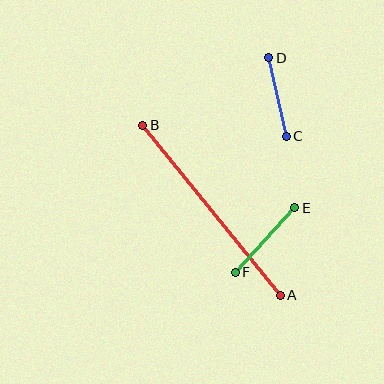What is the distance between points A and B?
The distance is approximately 219 pixels.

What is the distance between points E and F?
The distance is approximately 88 pixels.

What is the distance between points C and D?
The distance is approximately 80 pixels.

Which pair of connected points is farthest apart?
Points A and B are farthest apart.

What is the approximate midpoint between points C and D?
The midpoint is at approximately (278, 97) pixels.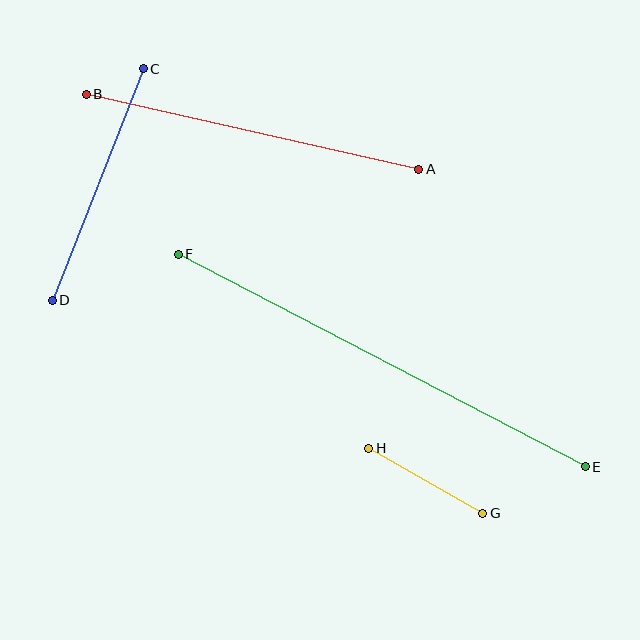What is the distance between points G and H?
The distance is approximately 131 pixels.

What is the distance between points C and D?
The distance is approximately 249 pixels.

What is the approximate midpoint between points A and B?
The midpoint is at approximately (252, 132) pixels.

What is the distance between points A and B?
The distance is approximately 341 pixels.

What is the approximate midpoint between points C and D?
The midpoint is at approximately (98, 184) pixels.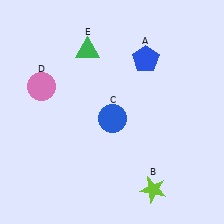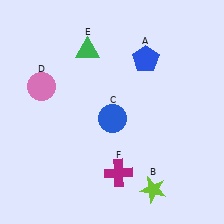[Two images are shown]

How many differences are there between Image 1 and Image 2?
There is 1 difference between the two images.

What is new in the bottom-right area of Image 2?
A magenta cross (F) was added in the bottom-right area of Image 2.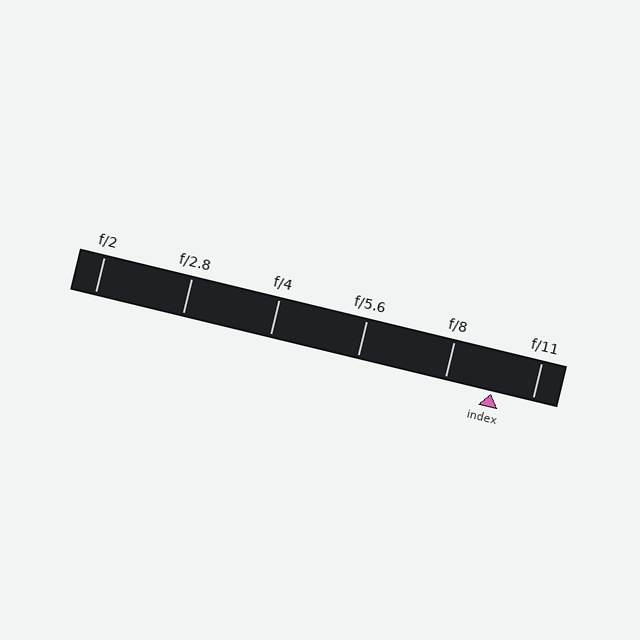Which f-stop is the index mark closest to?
The index mark is closest to f/11.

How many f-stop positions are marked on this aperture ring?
There are 6 f-stop positions marked.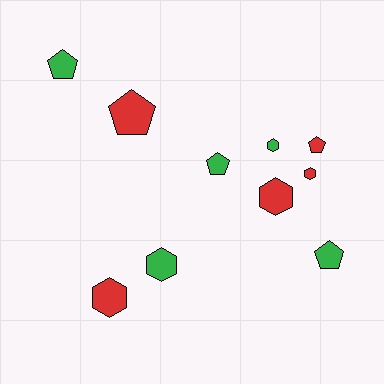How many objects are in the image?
There are 10 objects.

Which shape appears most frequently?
Pentagon, with 5 objects.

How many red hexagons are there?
There are 3 red hexagons.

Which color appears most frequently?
Red, with 5 objects.